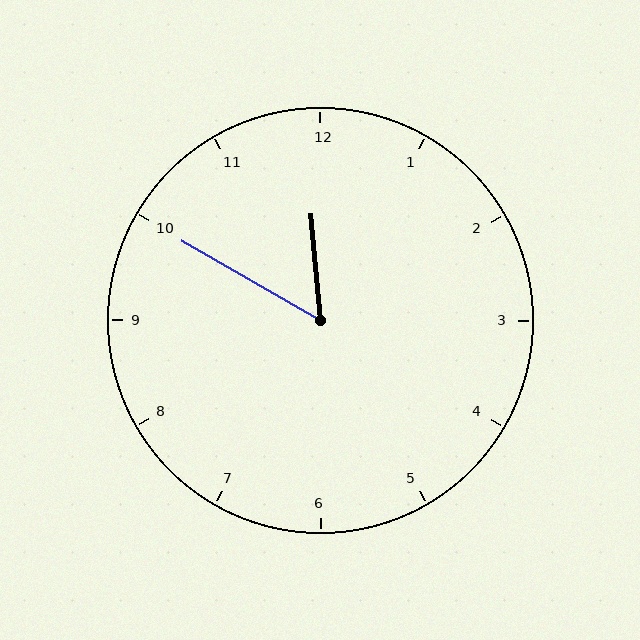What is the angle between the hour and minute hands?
Approximately 55 degrees.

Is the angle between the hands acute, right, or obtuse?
It is acute.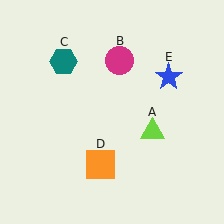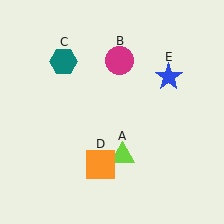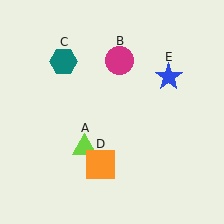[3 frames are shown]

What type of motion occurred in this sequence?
The lime triangle (object A) rotated clockwise around the center of the scene.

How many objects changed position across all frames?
1 object changed position: lime triangle (object A).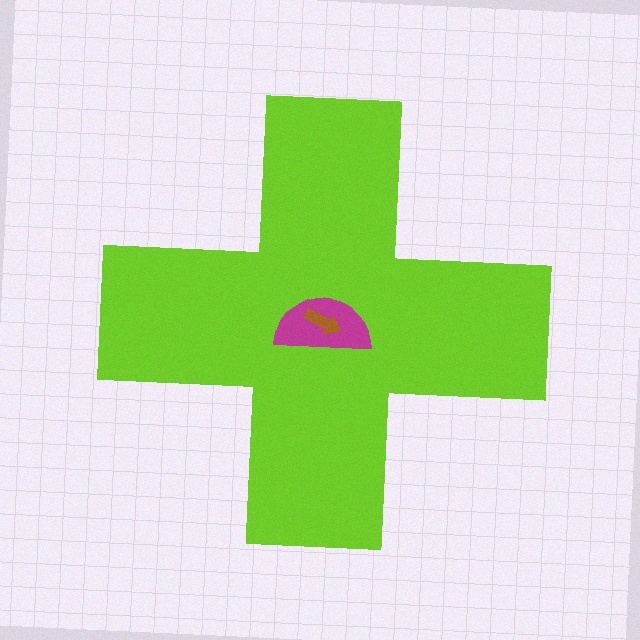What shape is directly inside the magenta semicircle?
The brown arrow.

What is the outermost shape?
The lime cross.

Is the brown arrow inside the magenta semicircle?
Yes.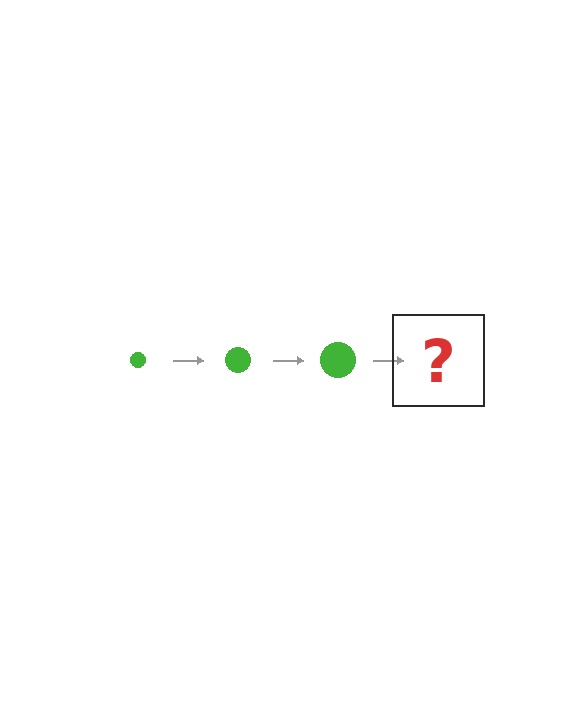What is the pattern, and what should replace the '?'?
The pattern is that the circle gets progressively larger each step. The '?' should be a green circle, larger than the previous one.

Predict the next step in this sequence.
The next step is a green circle, larger than the previous one.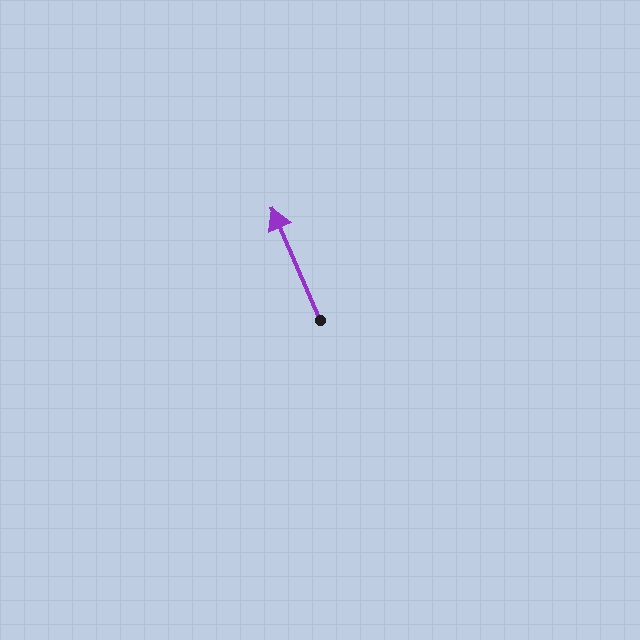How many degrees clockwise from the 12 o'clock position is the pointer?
Approximately 337 degrees.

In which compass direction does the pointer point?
Northwest.